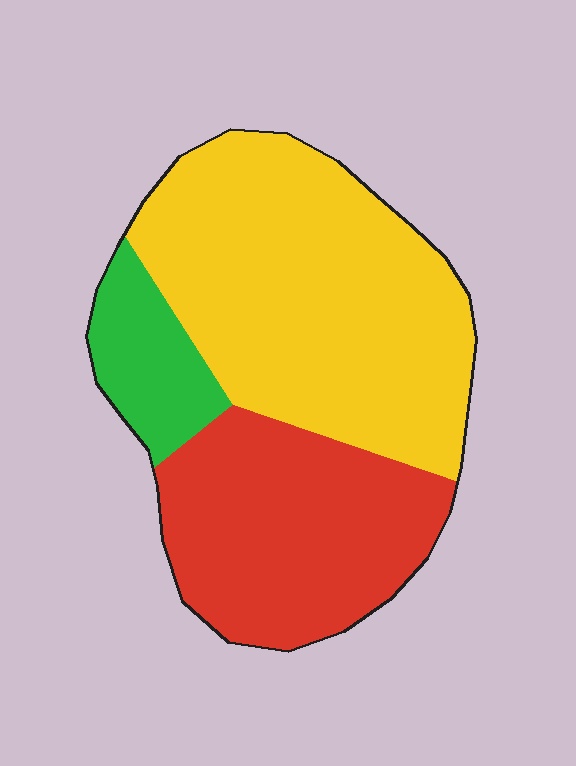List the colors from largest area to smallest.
From largest to smallest: yellow, red, green.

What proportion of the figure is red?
Red covers about 35% of the figure.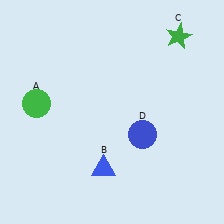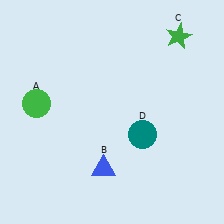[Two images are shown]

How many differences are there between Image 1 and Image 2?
There is 1 difference between the two images.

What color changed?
The circle (D) changed from blue in Image 1 to teal in Image 2.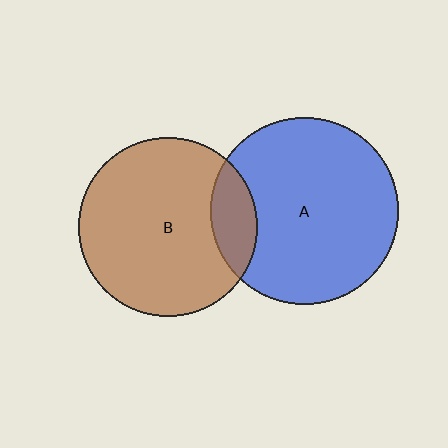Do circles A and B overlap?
Yes.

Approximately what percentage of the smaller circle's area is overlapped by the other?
Approximately 15%.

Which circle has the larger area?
Circle A (blue).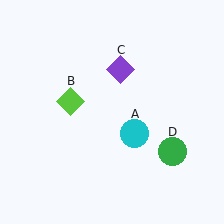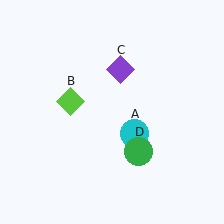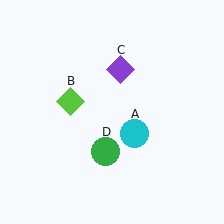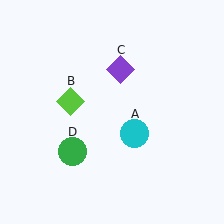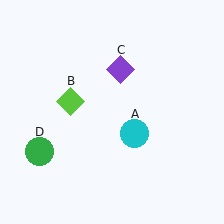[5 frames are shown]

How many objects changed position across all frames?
1 object changed position: green circle (object D).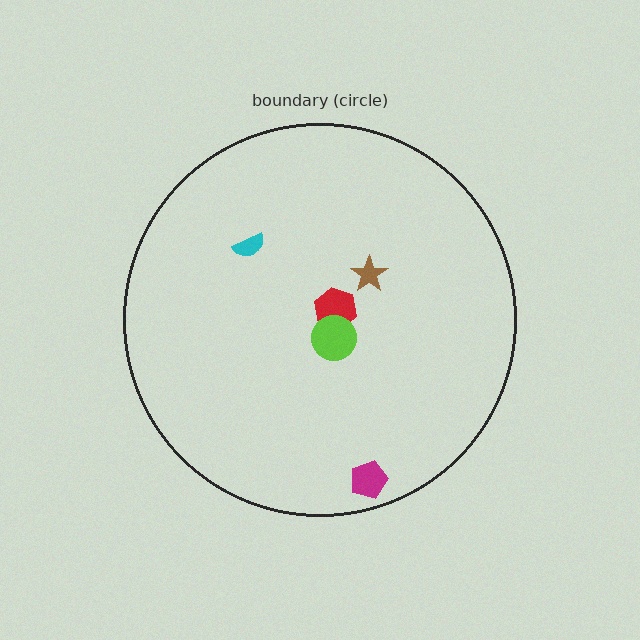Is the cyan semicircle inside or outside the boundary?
Inside.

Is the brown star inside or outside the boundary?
Inside.